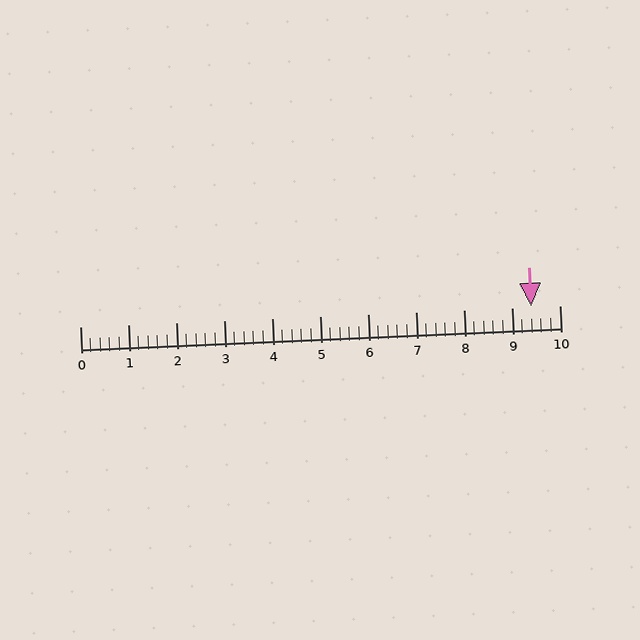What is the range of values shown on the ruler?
The ruler shows values from 0 to 10.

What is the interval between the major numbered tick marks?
The major tick marks are spaced 1 units apart.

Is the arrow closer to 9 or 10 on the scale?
The arrow is closer to 9.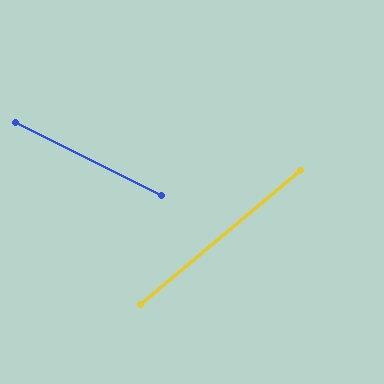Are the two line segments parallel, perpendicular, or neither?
Neither parallel nor perpendicular — they differ by about 66°.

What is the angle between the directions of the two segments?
Approximately 66 degrees.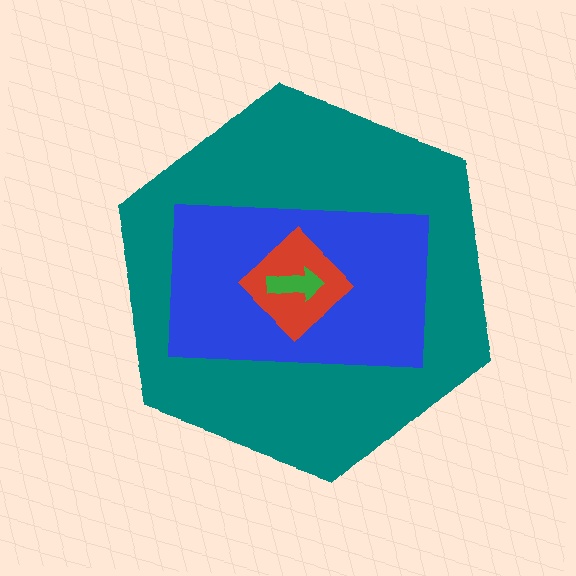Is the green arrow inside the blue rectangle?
Yes.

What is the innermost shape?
The green arrow.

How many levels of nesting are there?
4.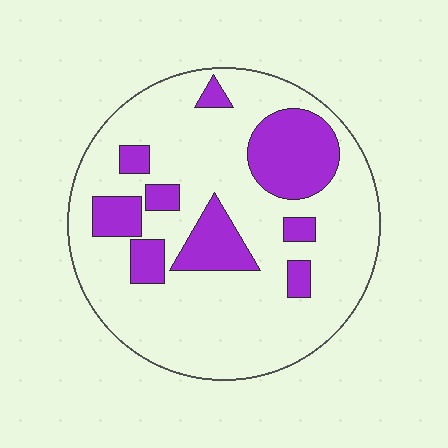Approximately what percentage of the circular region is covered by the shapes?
Approximately 25%.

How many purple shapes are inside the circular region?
9.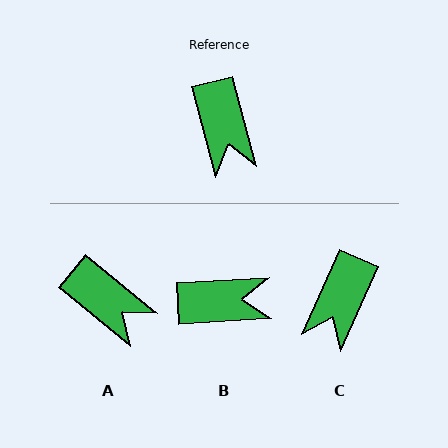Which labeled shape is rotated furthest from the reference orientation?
B, about 78 degrees away.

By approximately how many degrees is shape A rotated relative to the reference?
Approximately 36 degrees counter-clockwise.